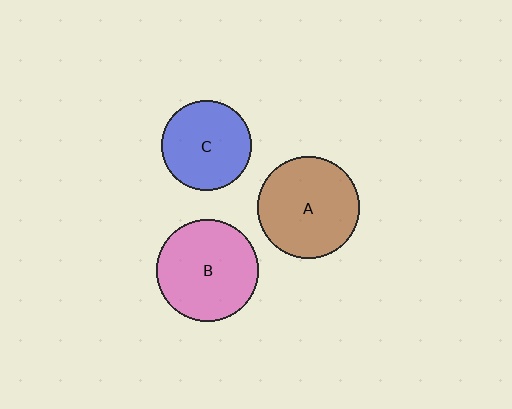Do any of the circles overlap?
No, none of the circles overlap.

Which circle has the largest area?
Circle B (pink).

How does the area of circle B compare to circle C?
Approximately 1.3 times.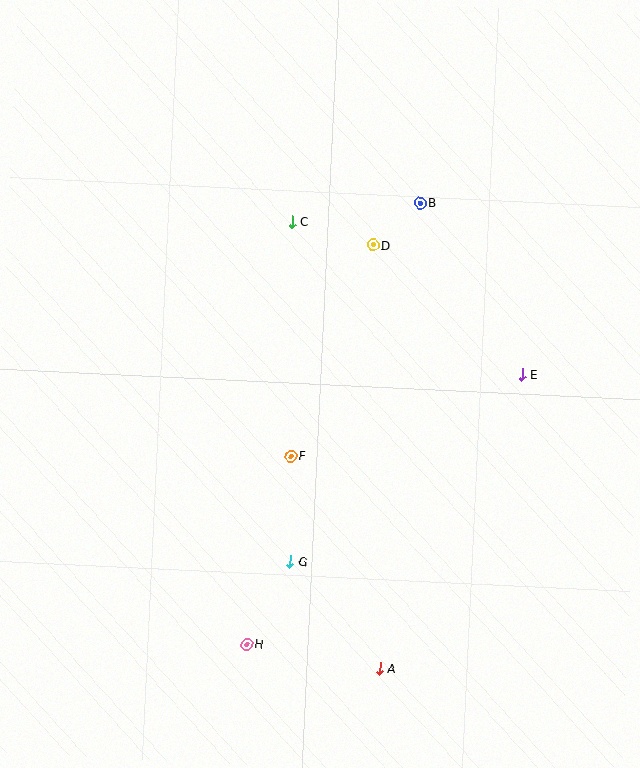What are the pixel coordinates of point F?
Point F is at (291, 456).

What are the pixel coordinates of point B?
Point B is at (420, 203).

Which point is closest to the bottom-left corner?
Point H is closest to the bottom-left corner.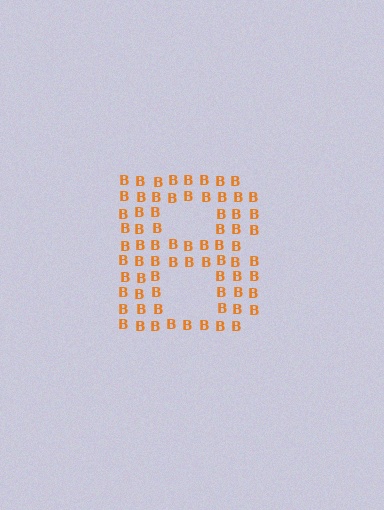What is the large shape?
The large shape is the letter B.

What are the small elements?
The small elements are letter B's.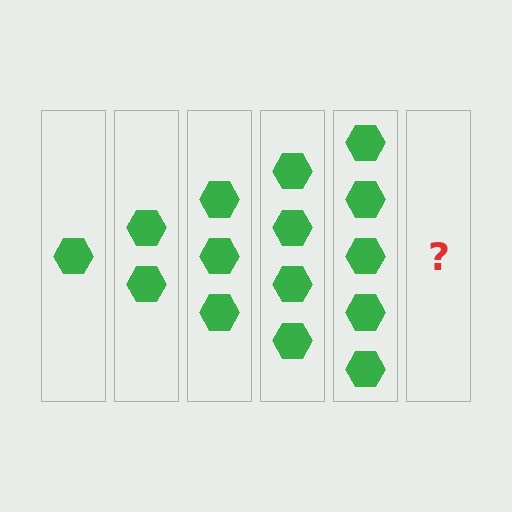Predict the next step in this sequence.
The next step is 6 hexagons.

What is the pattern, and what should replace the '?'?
The pattern is that each step adds one more hexagon. The '?' should be 6 hexagons.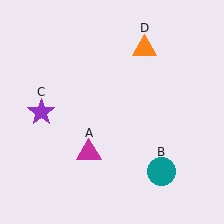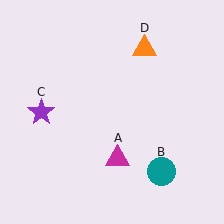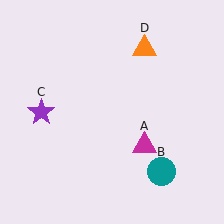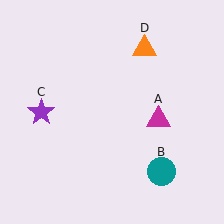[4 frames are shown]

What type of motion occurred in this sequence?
The magenta triangle (object A) rotated counterclockwise around the center of the scene.